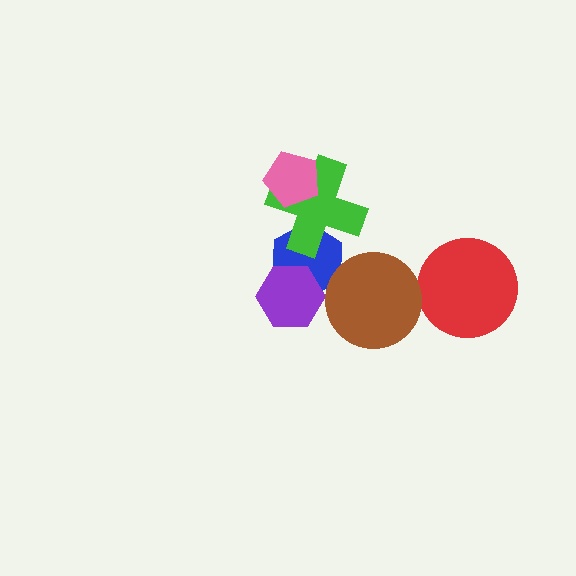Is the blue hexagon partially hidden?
Yes, it is partially covered by another shape.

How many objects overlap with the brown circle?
1 object overlaps with the brown circle.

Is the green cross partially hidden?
Yes, it is partially covered by another shape.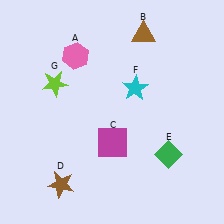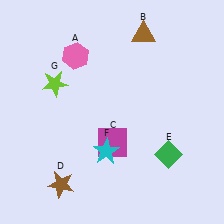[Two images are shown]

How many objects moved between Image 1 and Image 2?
1 object moved between the two images.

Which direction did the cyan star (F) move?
The cyan star (F) moved down.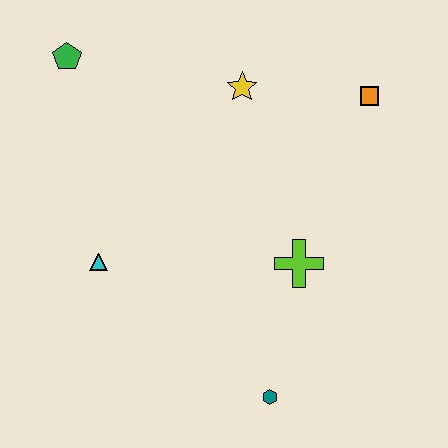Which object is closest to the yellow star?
The orange square is closest to the yellow star.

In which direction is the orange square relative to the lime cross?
The orange square is above the lime cross.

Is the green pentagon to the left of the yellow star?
Yes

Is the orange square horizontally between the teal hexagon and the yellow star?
No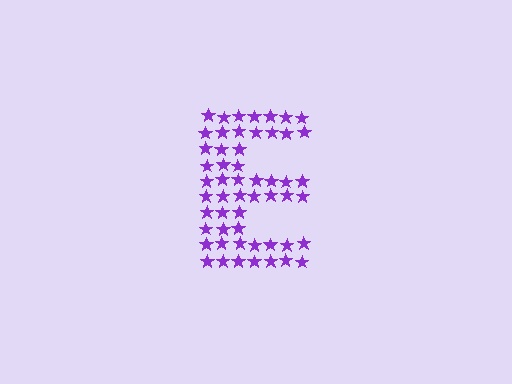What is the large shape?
The large shape is the letter E.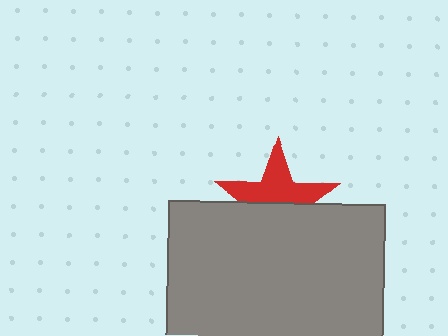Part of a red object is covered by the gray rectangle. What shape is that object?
It is a star.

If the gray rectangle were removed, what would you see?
You would see the complete red star.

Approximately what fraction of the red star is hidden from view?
Roughly 47% of the red star is hidden behind the gray rectangle.